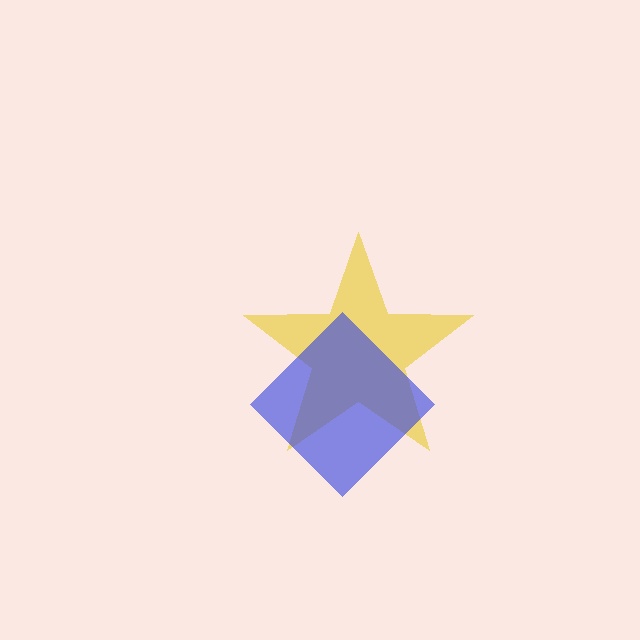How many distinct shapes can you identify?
There are 2 distinct shapes: a yellow star, a blue diamond.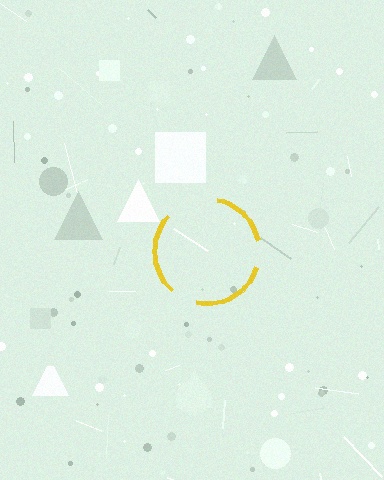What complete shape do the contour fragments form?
The contour fragments form a circle.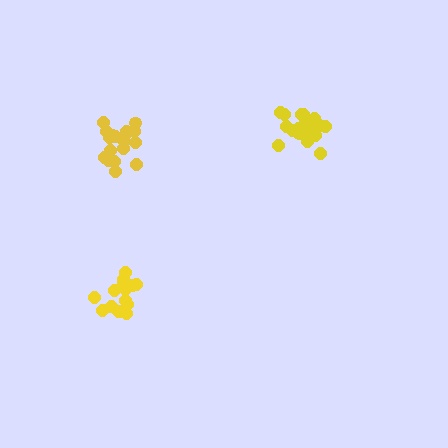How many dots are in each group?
Group 1: 21 dots, Group 2: 15 dots, Group 3: 19 dots (55 total).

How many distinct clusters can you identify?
There are 3 distinct clusters.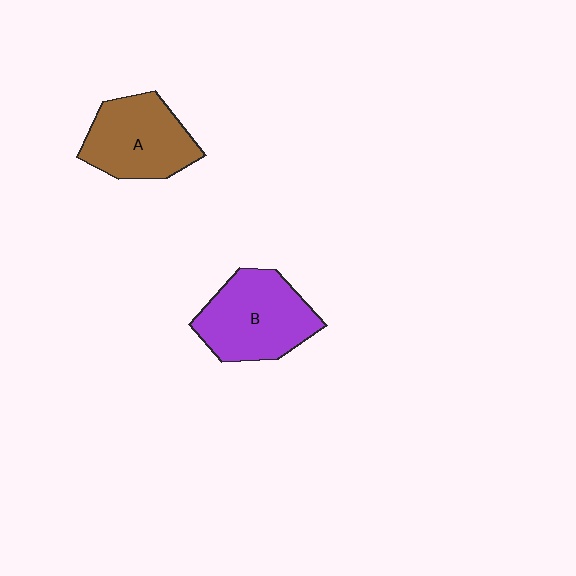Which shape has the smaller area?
Shape A (brown).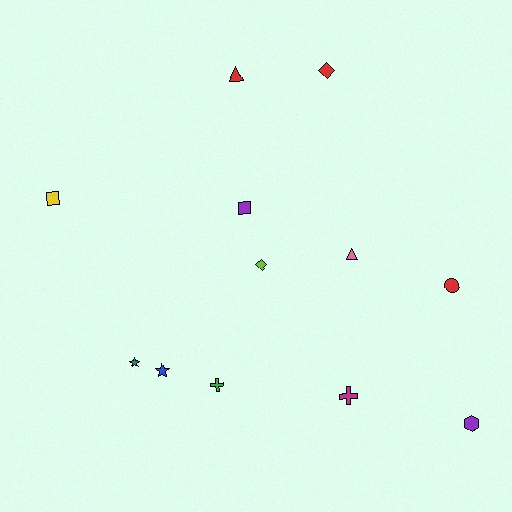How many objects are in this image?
There are 12 objects.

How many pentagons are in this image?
There are no pentagons.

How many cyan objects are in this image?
There are no cyan objects.